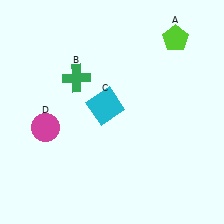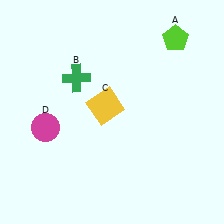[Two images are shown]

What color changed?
The square (C) changed from cyan in Image 1 to yellow in Image 2.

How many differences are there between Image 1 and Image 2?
There is 1 difference between the two images.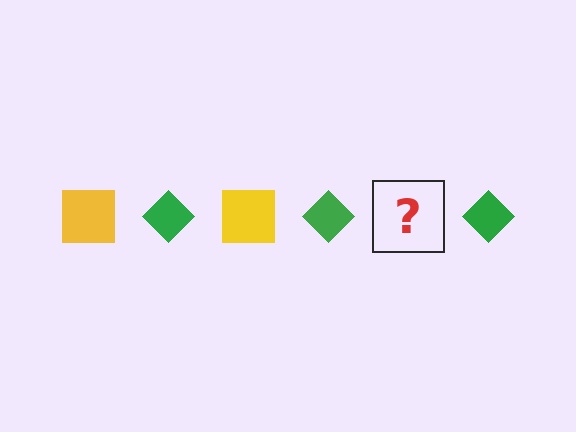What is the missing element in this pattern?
The missing element is a yellow square.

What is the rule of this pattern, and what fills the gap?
The rule is that the pattern alternates between yellow square and green diamond. The gap should be filled with a yellow square.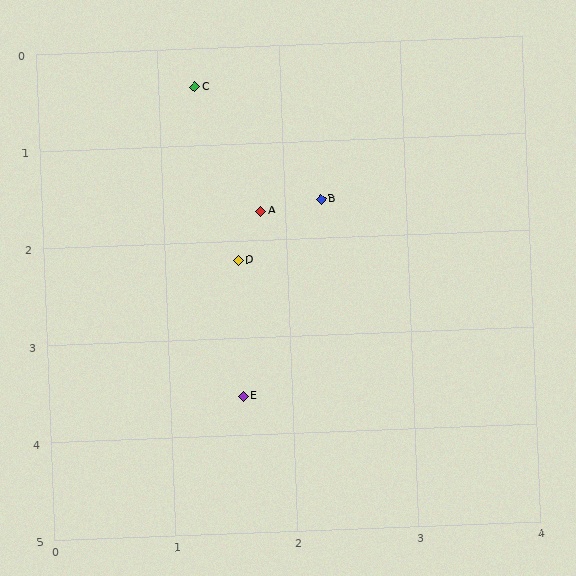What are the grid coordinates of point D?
Point D is at approximately (1.6, 2.2).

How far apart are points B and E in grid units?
Points B and E are about 2.1 grid units apart.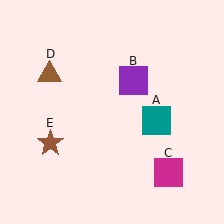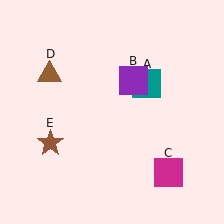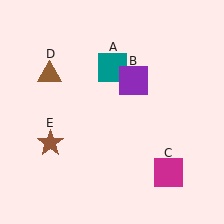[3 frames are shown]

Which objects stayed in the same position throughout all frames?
Purple square (object B) and magenta square (object C) and brown triangle (object D) and brown star (object E) remained stationary.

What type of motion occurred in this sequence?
The teal square (object A) rotated counterclockwise around the center of the scene.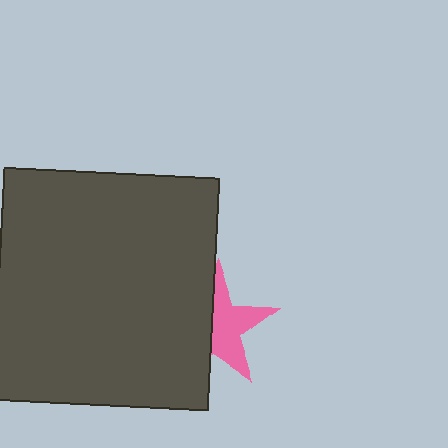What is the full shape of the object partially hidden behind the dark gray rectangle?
The partially hidden object is a pink star.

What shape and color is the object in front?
The object in front is a dark gray rectangle.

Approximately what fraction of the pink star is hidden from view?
Roughly 46% of the pink star is hidden behind the dark gray rectangle.